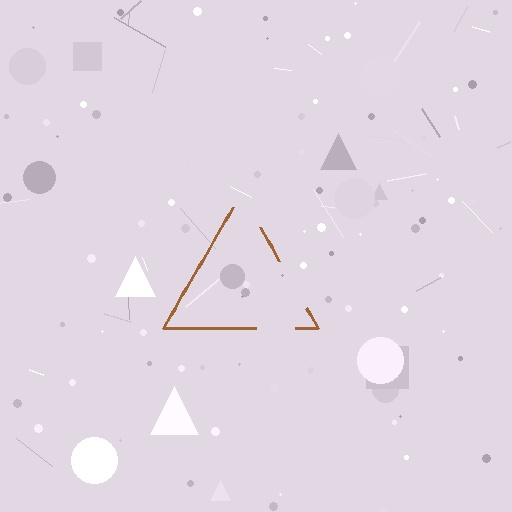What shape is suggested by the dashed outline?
The dashed outline suggests a triangle.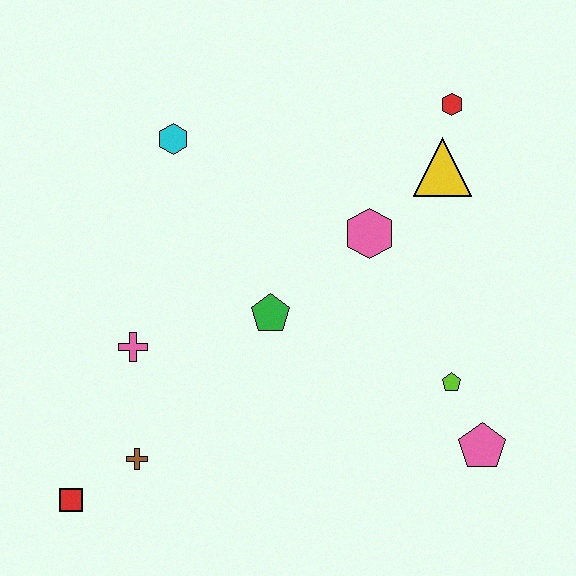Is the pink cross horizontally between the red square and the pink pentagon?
Yes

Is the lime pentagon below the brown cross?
No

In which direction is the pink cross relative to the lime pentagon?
The pink cross is to the left of the lime pentagon.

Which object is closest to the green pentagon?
The pink hexagon is closest to the green pentagon.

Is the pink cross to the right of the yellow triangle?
No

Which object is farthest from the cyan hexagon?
The pink pentagon is farthest from the cyan hexagon.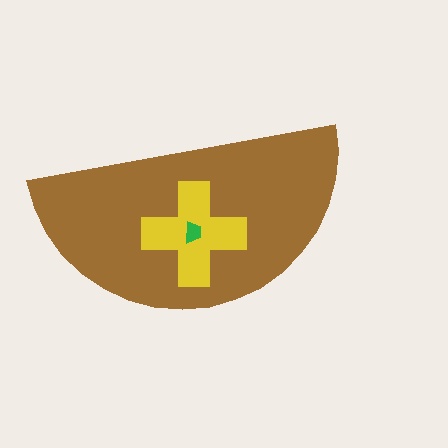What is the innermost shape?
The green trapezoid.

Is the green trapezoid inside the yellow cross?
Yes.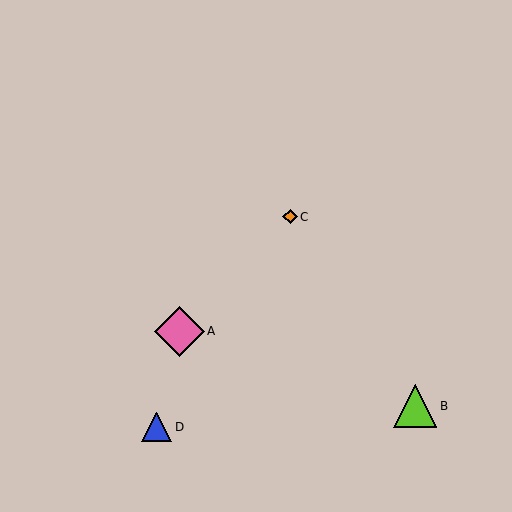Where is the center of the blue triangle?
The center of the blue triangle is at (157, 427).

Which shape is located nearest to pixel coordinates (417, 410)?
The lime triangle (labeled B) at (415, 406) is nearest to that location.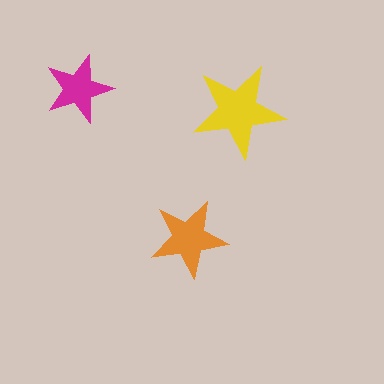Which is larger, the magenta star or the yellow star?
The yellow one.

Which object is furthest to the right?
The yellow star is rightmost.